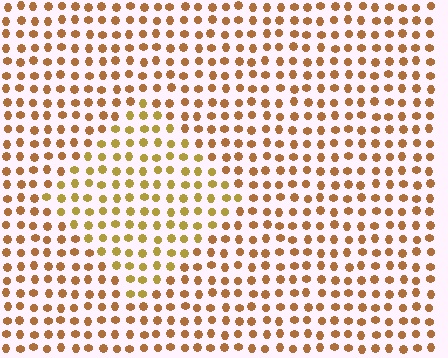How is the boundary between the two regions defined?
The boundary is defined purely by a slight shift in hue (about 24 degrees). Spacing, size, and orientation are identical on both sides.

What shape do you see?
I see a diamond.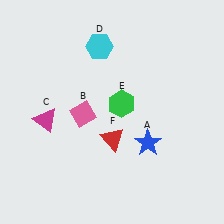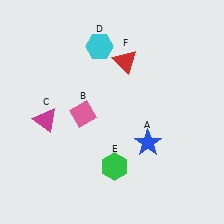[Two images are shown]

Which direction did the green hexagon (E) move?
The green hexagon (E) moved down.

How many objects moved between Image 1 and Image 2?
2 objects moved between the two images.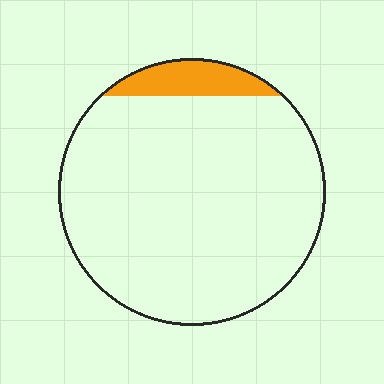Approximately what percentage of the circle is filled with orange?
Approximately 10%.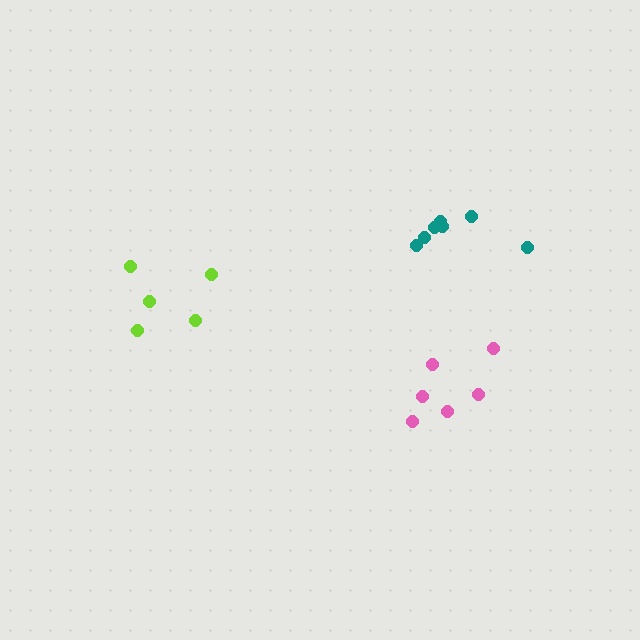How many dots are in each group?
Group 1: 6 dots, Group 2: 5 dots, Group 3: 7 dots (18 total).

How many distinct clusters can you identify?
There are 3 distinct clusters.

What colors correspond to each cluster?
The clusters are colored: pink, lime, teal.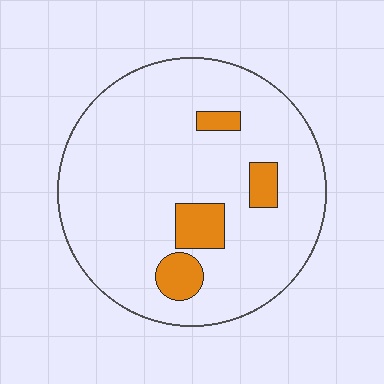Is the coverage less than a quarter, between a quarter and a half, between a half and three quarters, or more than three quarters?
Less than a quarter.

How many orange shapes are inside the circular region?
4.